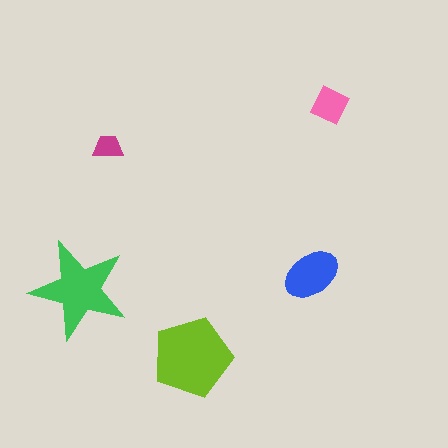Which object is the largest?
The lime pentagon.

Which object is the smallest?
The magenta trapezoid.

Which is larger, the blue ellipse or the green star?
The green star.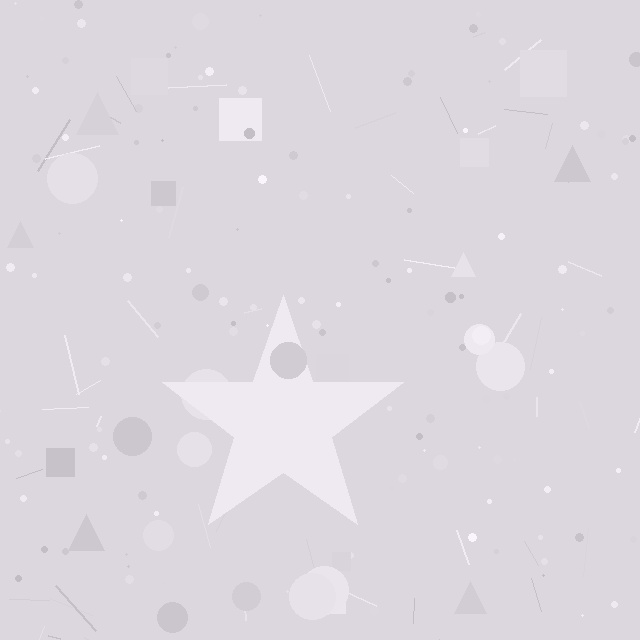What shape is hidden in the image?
A star is hidden in the image.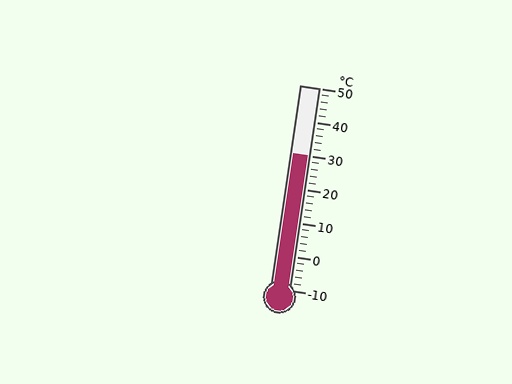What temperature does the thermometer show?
The thermometer shows approximately 30°C.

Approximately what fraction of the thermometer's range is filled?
The thermometer is filled to approximately 65% of its range.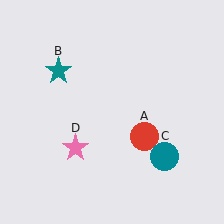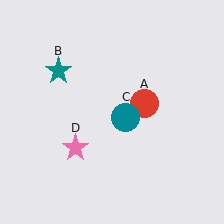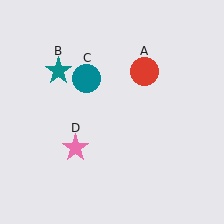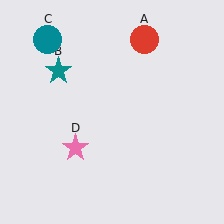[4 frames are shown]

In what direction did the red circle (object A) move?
The red circle (object A) moved up.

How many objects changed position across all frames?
2 objects changed position: red circle (object A), teal circle (object C).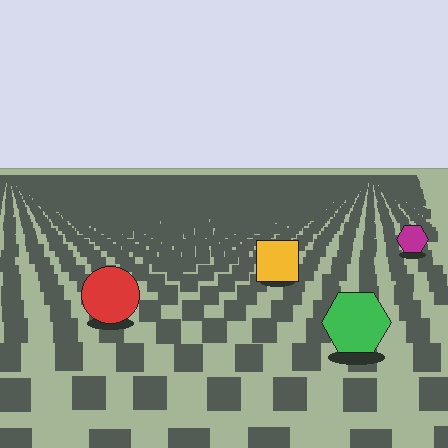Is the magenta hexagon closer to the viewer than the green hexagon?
No. The green hexagon is closer — you can tell from the texture gradient: the ground texture is coarser near it.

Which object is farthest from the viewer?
The magenta hexagon is farthest from the viewer. It appears smaller and the ground texture around it is denser.